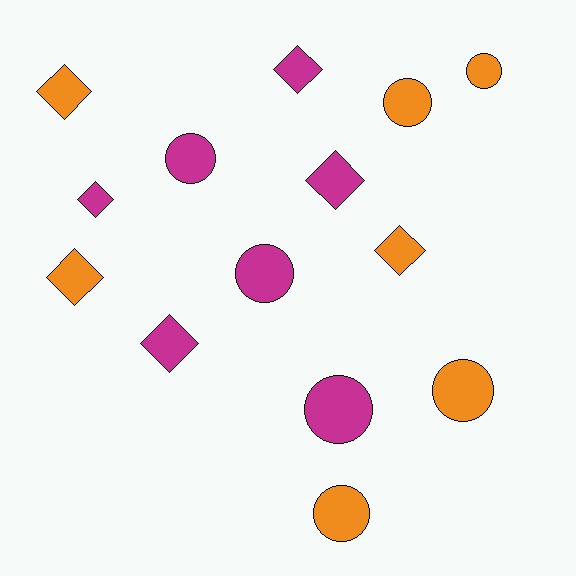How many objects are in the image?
There are 14 objects.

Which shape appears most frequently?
Diamond, with 7 objects.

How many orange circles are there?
There are 4 orange circles.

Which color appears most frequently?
Magenta, with 7 objects.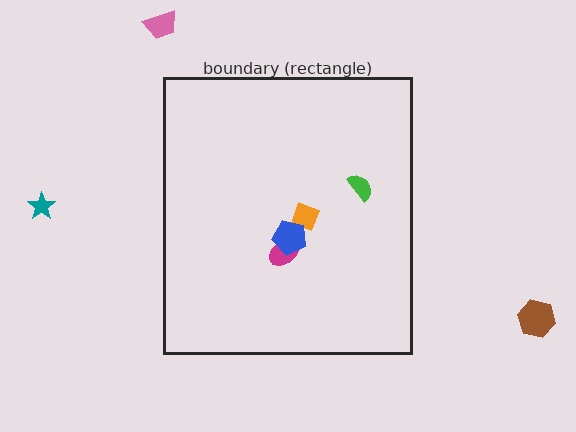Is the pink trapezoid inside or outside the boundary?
Outside.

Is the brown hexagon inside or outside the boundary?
Outside.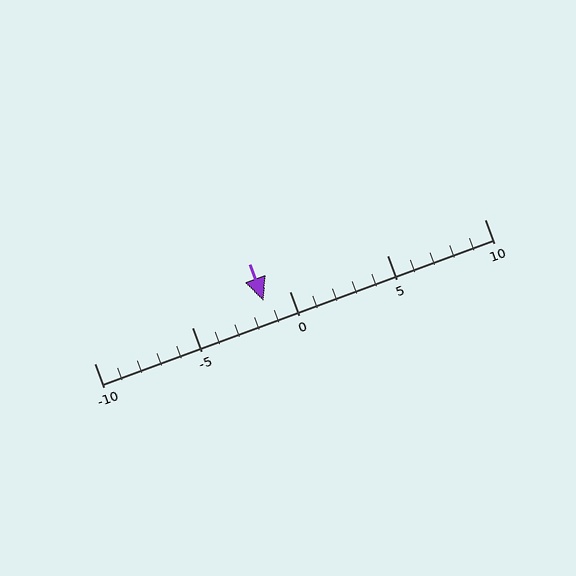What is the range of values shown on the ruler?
The ruler shows values from -10 to 10.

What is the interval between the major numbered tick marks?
The major tick marks are spaced 5 units apart.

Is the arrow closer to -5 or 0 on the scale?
The arrow is closer to 0.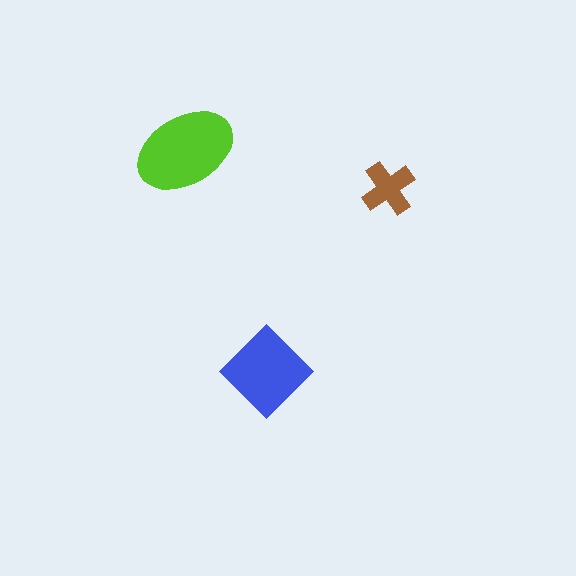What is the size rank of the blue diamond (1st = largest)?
2nd.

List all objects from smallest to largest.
The brown cross, the blue diamond, the lime ellipse.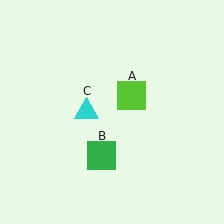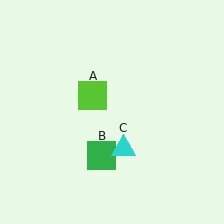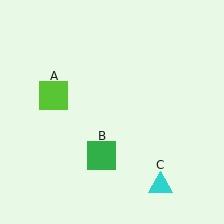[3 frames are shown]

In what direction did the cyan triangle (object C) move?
The cyan triangle (object C) moved down and to the right.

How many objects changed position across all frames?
2 objects changed position: lime square (object A), cyan triangle (object C).